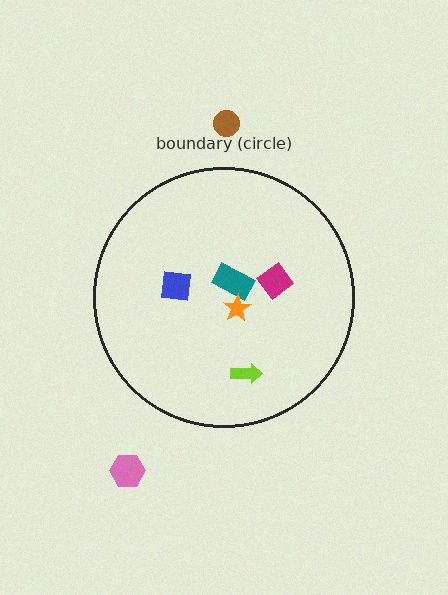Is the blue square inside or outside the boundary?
Inside.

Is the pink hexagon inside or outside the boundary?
Outside.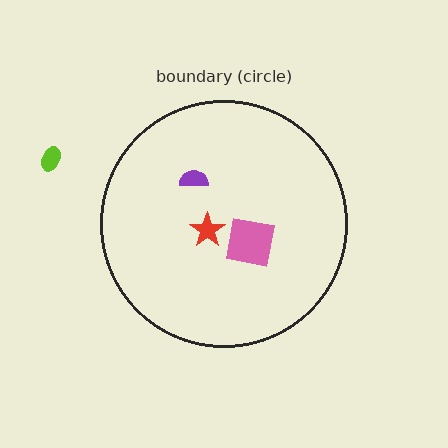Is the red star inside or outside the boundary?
Inside.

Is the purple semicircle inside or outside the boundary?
Inside.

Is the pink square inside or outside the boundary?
Inside.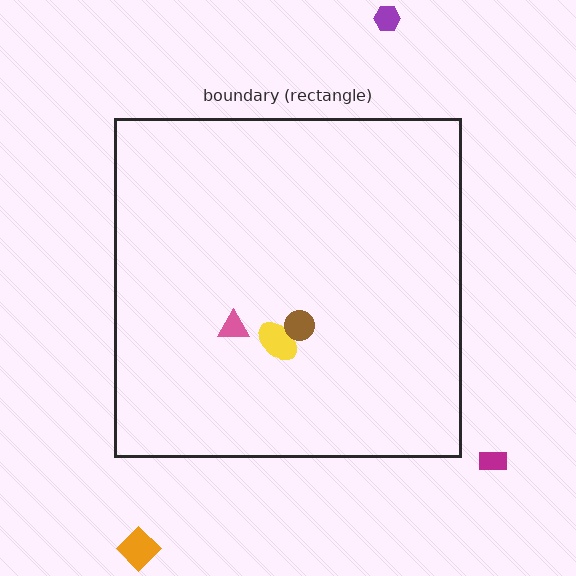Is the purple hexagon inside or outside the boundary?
Outside.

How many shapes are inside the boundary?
3 inside, 3 outside.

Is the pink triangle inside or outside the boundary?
Inside.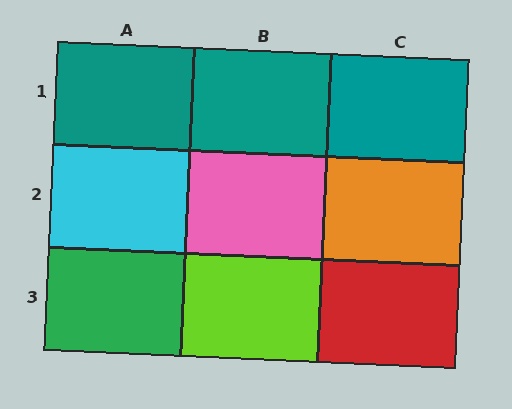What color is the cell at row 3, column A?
Green.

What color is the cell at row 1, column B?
Teal.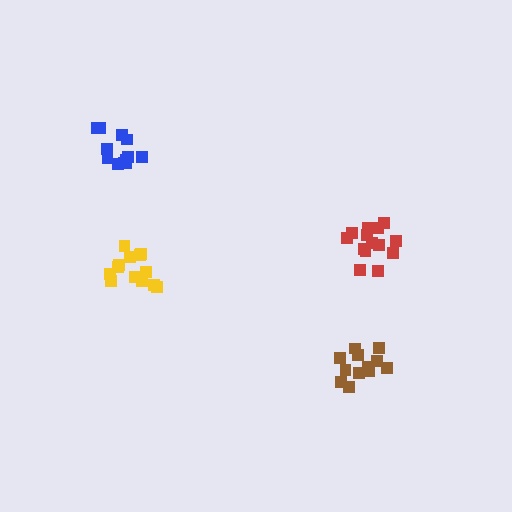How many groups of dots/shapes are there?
There are 4 groups.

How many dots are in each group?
Group 1: 13 dots, Group 2: 15 dots, Group 3: 12 dots, Group 4: 12 dots (52 total).